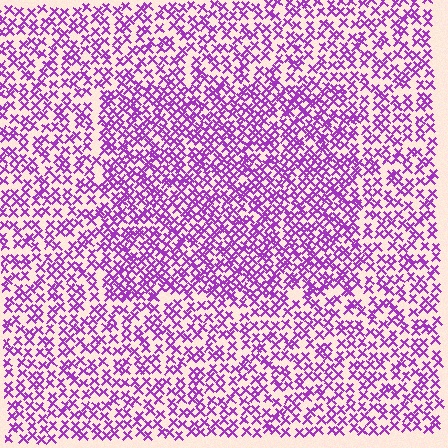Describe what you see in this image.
The image contains small purple elements arranged at two different densities. A rectangle-shaped region is visible where the elements are more densely packed than the surrounding area.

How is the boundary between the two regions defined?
The boundary is defined by a change in element density (approximately 1.6x ratio). All elements are the same color, size, and shape.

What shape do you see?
I see a rectangle.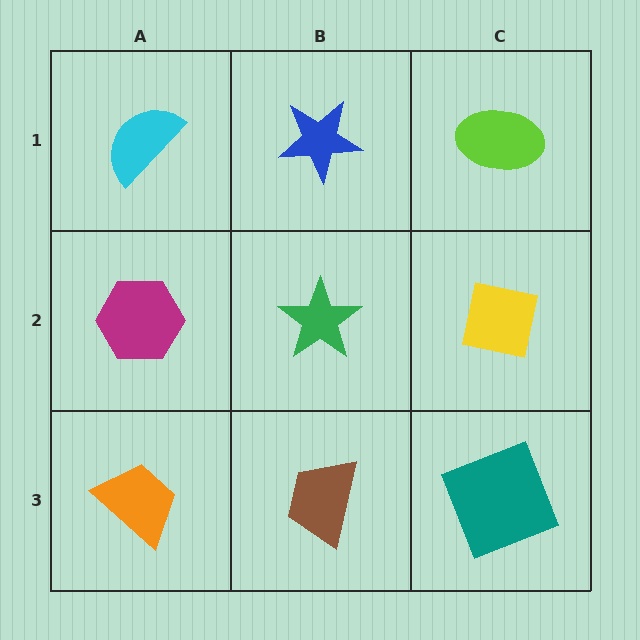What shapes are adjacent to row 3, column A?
A magenta hexagon (row 2, column A), a brown trapezoid (row 3, column B).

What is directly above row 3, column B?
A green star.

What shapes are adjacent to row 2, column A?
A cyan semicircle (row 1, column A), an orange trapezoid (row 3, column A), a green star (row 2, column B).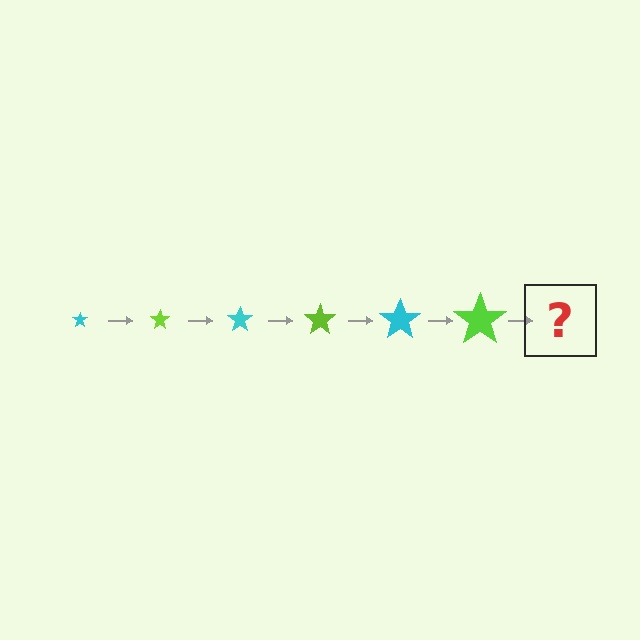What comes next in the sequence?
The next element should be a cyan star, larger than the previous one.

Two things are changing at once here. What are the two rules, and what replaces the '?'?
The two rules are that the star grows larger each step and the color cycles through cyan and lime. The '?' should be a cyan star, larger than the previous one.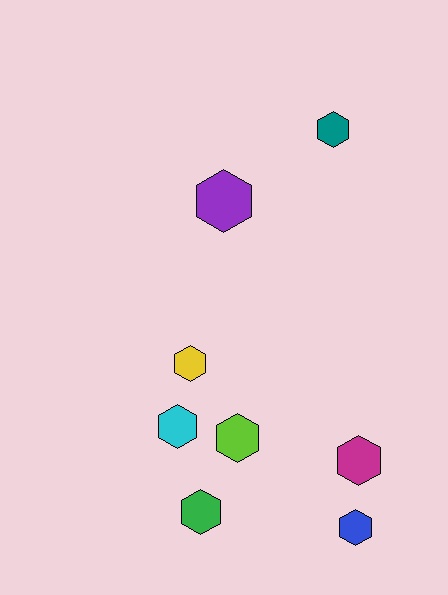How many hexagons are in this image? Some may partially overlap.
There are 8 hexagons.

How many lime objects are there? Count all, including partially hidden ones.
There is 1 lime object.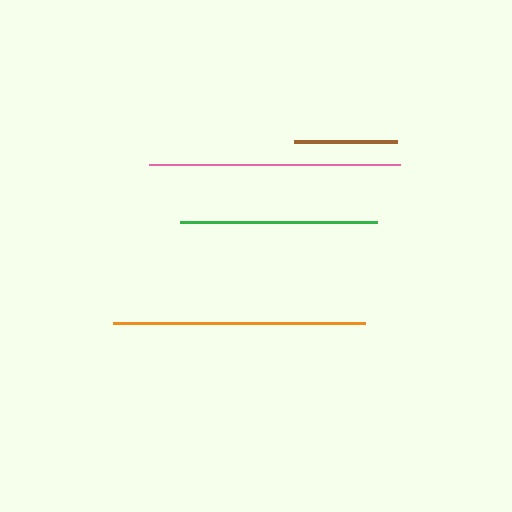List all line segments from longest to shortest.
From longest to shortest: orange, pink, green, brown.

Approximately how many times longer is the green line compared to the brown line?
The green line is approximately 1.9 times the length of the brown line.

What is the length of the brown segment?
The brown segment is approximately 103 pixels long.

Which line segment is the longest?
The orange line is the longest at approximately 253 pixels.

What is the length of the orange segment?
The orange segment is approximately 253 pixels long.